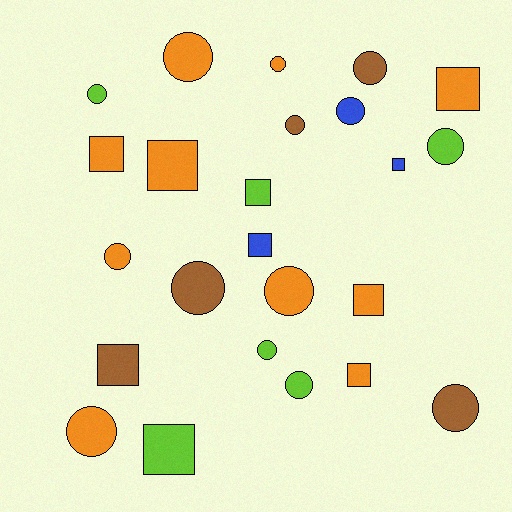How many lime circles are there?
There are 4 lime circles.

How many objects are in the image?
There are 24 objects.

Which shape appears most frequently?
Circle, with 14 objects.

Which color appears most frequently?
Orange, with 10 objects.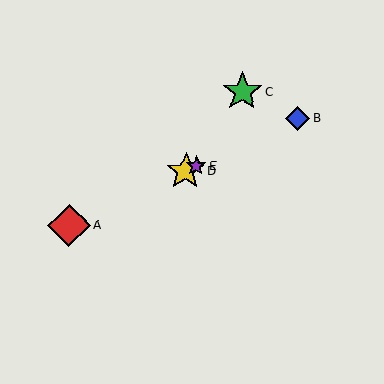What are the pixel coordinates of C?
Object C is at (242, 91).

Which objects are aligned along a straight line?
Objects A, B, D, E are aligned along a straight line.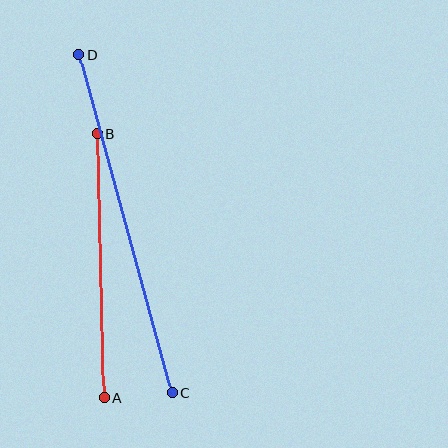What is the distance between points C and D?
The distance is approximately 350 pixels.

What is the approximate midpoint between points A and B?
The midpoint is at approximately (100, 266) pixels.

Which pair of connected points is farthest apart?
Points C and D are farthest apart.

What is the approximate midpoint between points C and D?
The midpoint is at approximately (125, 224) pixels.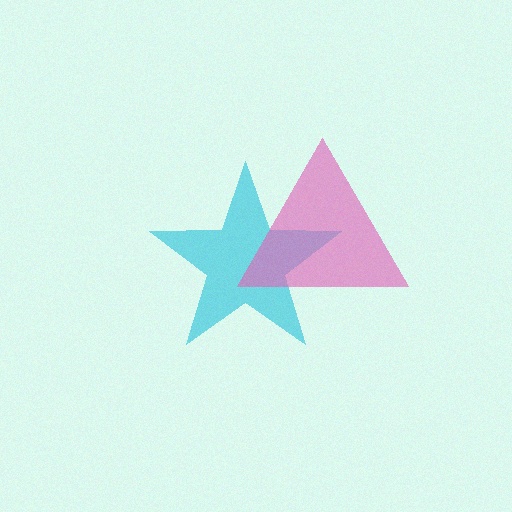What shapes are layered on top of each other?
The layered shapes are: a cyan star, a pink triangle.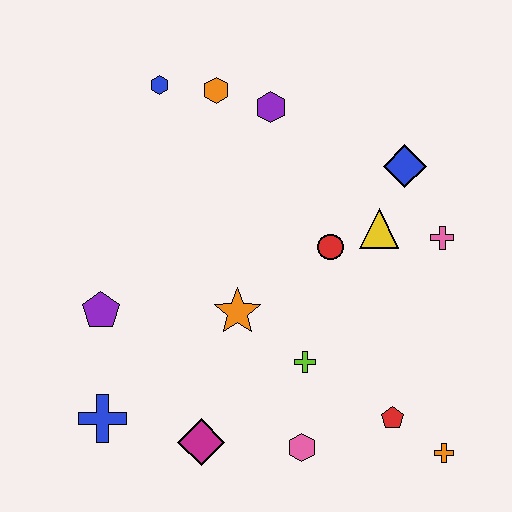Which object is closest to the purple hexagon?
The orange hexagon is closest to the purple hexagon.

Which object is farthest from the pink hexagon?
The blue hexagon is farthest from the pink hexagon.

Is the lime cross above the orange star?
No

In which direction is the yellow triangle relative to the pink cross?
The yellow triangle is to the left of the pink cross.